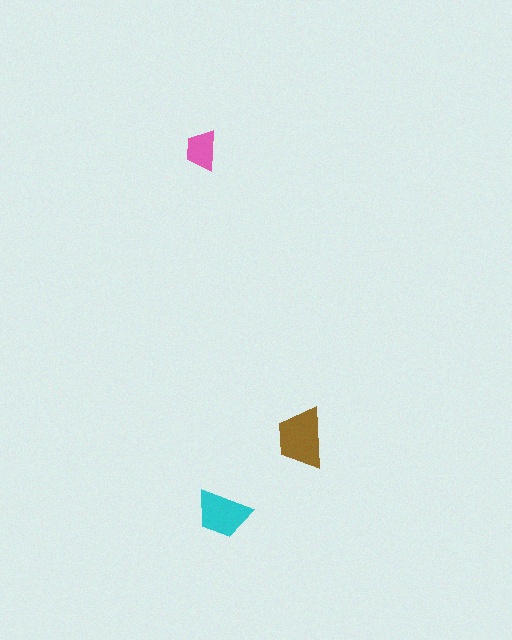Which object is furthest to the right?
The brown trapezoid is rightmost.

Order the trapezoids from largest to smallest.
the brown one, the cyan one, the pink one.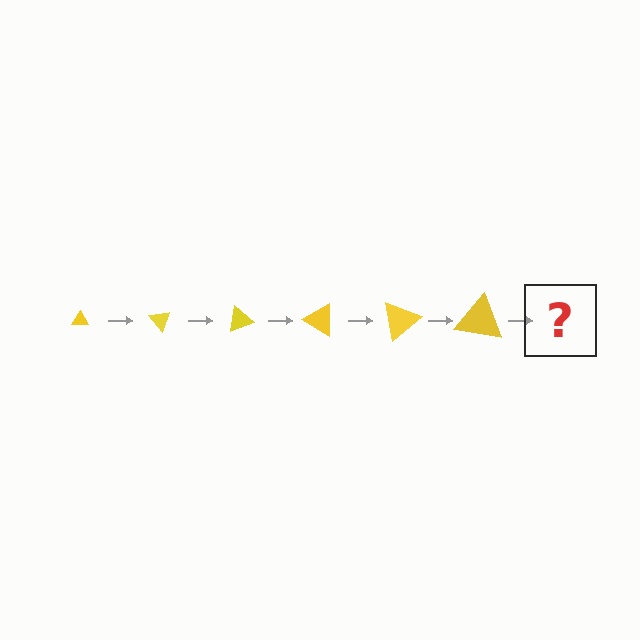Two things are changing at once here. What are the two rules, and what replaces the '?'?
The two rules are that the triangle grows larger each step and it rotates 50 degrees each step. The '?' should be a triangle, larger than the previous one and rotated 300 degrees from the start.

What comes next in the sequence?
The next element should be a triangle, larger than the previous one and rotated 300 degrees from the start.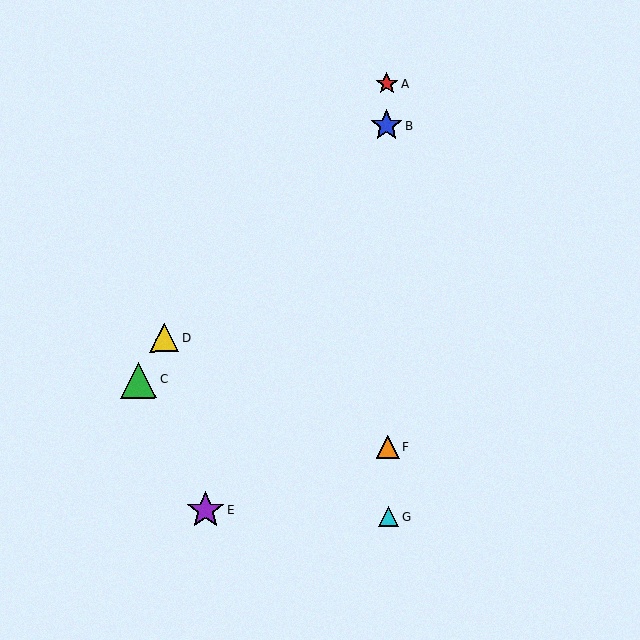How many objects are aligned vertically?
4 objects (A, B, F, G) are aligned vertically.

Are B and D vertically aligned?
No, B is at x≈387 and D is at x≈164.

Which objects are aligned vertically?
Objects A, B, F, G are aligned vertically.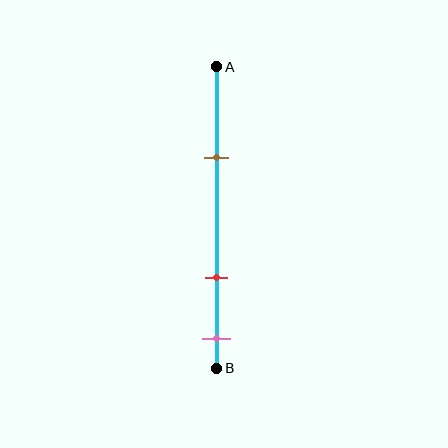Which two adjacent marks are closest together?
The red and pink marks are the closest adjacent pair.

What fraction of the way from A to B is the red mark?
The red mark is approximately 70% (0.7) of the way from A to B.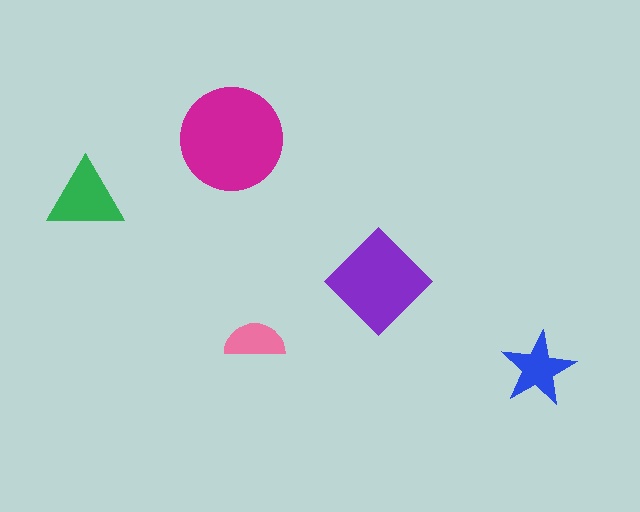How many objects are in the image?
There are 5 objects in the image.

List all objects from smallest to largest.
The pink semicircle, the blue star, the green triangle, the purple diamond, the magenta circle.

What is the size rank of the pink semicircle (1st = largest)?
5th.